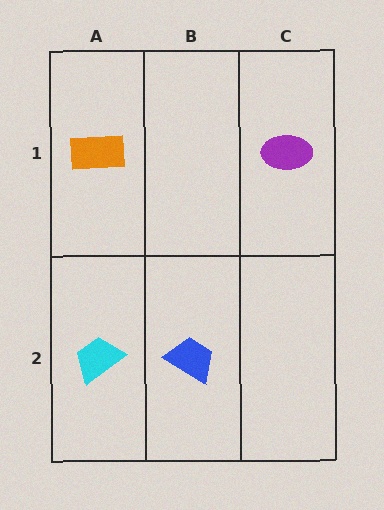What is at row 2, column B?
A blue trapezoid.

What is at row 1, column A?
An orange rectangle.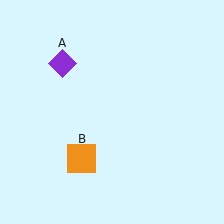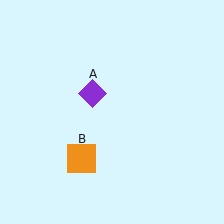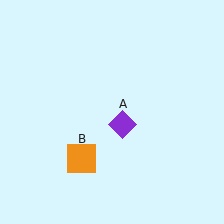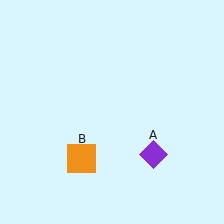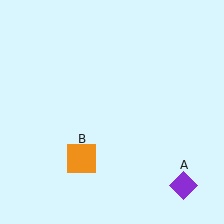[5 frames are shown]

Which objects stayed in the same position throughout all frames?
Orange square (object B) remained stationary.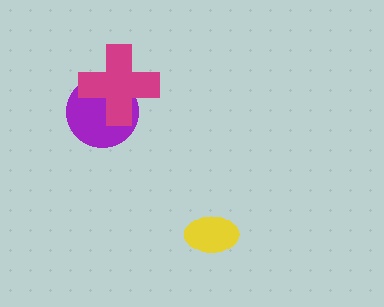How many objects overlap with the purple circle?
1 object overlaps with the purple circle.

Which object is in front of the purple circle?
The magenta cross is in front of the purple circle.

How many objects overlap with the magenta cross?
1 object overlaps with the magenta cross.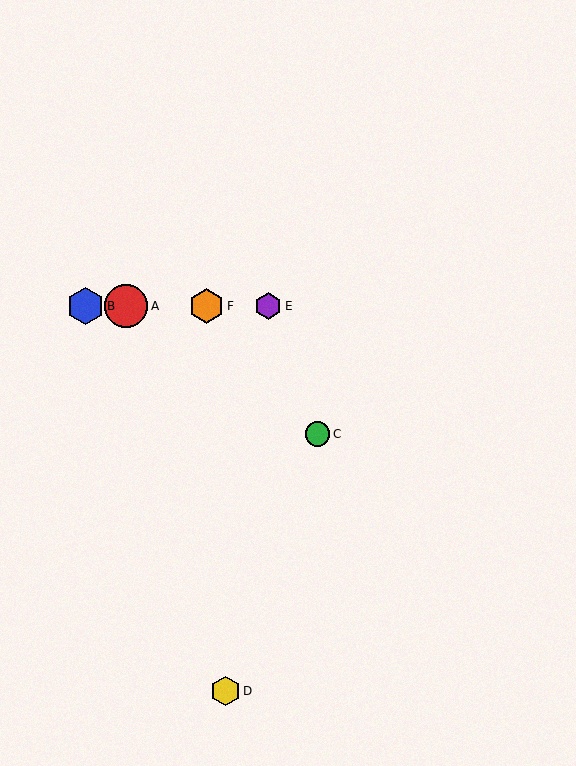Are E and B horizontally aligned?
Yes, both are at y≈306.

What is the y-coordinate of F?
Object F is at y≈306.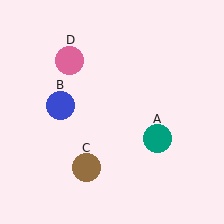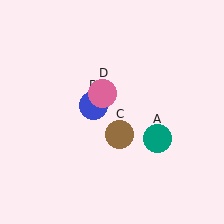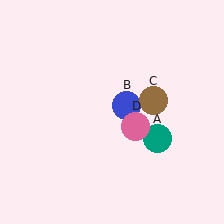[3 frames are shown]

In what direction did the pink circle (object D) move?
The pink circle (object D) moved down and to the right.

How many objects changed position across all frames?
3 objects changed position: blue circle (object B), brown circle (object C), pink circle (object D).